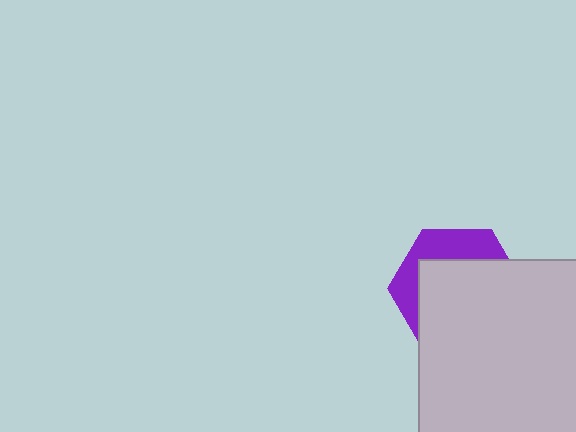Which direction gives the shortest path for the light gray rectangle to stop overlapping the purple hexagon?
Moving down gives the shortest separation.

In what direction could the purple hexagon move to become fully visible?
The purple hexagon could move up. That would shift it out from behind the light gray rectangle entirely.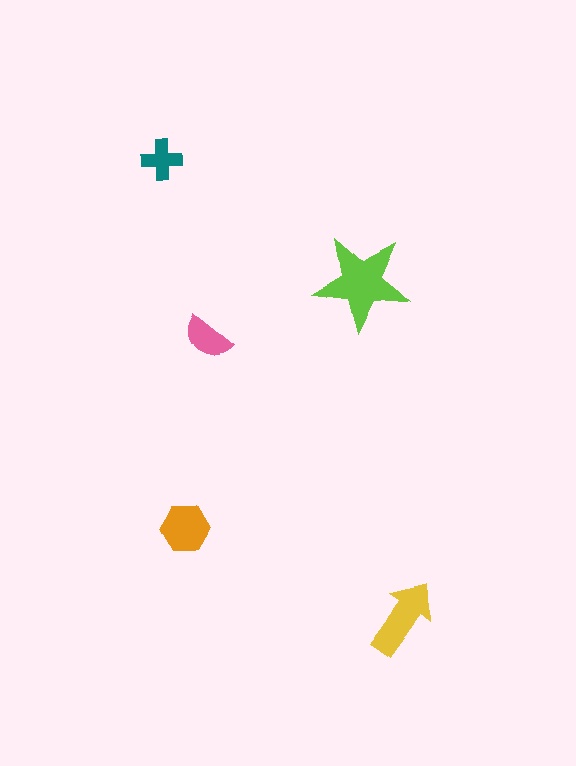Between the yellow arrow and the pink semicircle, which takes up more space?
The yellow arrow.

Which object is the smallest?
The teal cross.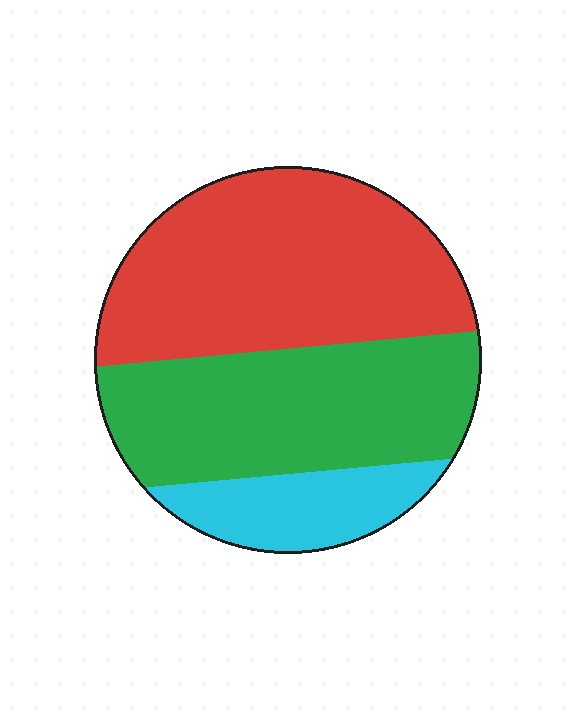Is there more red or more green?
Red.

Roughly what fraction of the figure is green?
Green takes up between a quarter and a half of the figure.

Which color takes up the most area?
Red, at roughly 45%.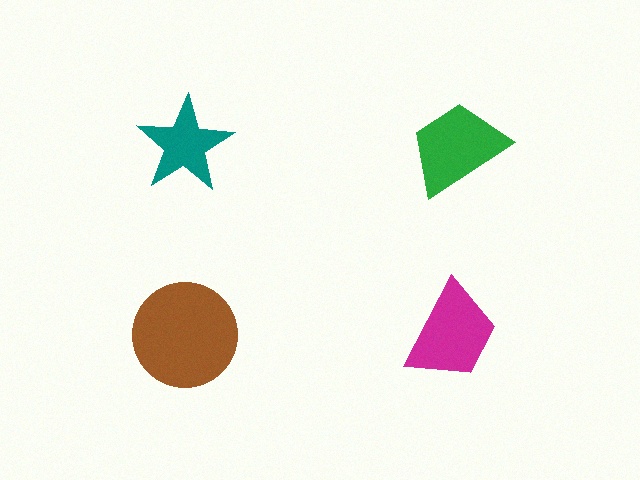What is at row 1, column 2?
A green trapezoid.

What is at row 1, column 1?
A teal star.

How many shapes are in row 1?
2 shapes.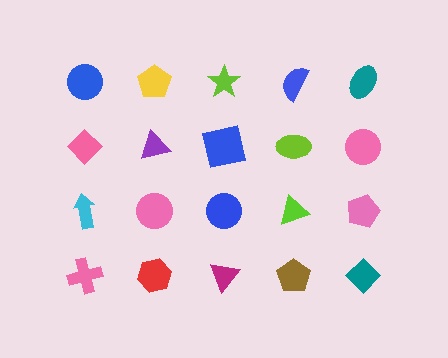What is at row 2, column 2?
A purple triangle.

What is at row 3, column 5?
A pink pentagon.